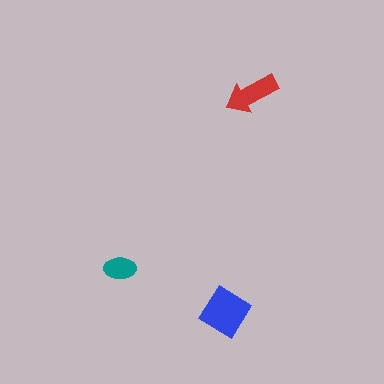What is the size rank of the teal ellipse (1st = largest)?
3rd.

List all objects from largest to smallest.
The blue diamond, the red arrow, the teal ellipse.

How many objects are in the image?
There are 3 objects in the image.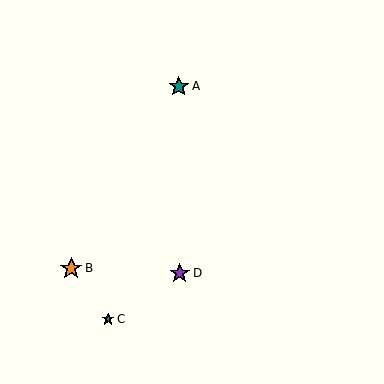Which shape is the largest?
The orange star (labeled B) is the largest.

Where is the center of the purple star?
The center of the purple star is at (180, 273).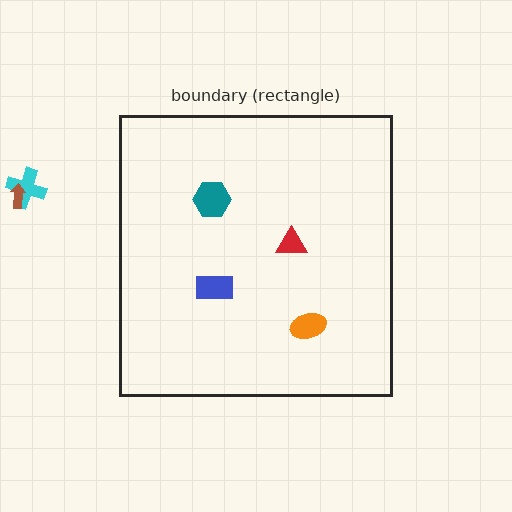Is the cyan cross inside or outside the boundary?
Outside.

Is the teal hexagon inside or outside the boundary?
Inside.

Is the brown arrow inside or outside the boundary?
Outside.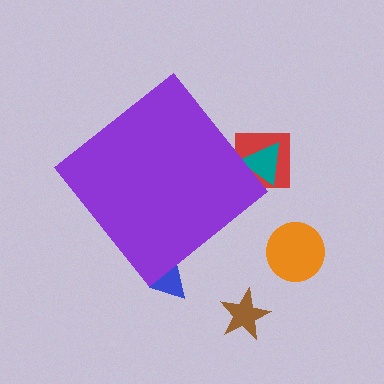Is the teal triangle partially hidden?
Yes, the teal triangle is partially hidden behind the purple diamond.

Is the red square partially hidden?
Yes, the red square is partially hidden behind the purple diamond.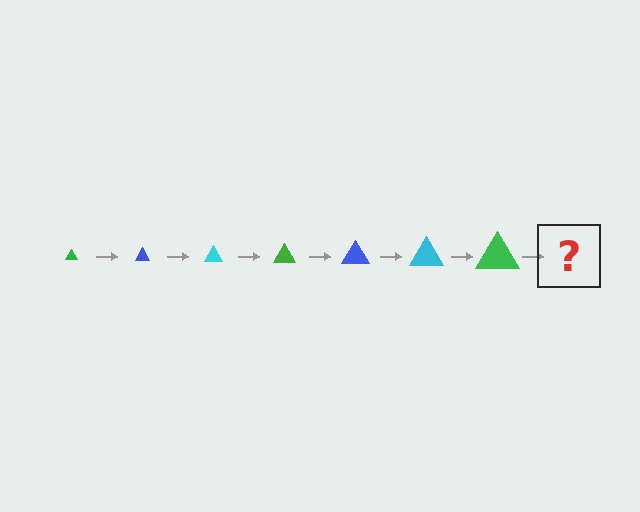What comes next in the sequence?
The next element should be a blue triangle, larger than the previous one.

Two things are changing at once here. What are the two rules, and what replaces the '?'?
The two rules are that the triangle grows larger each step and the color cycles through green, blue, and cyan. The '?' should be a blue triangle, larger than the previous one.